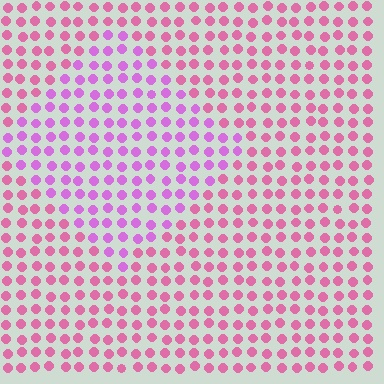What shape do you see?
I see a diamond.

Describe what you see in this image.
The image is filled with small pink elements in a uniform arrangement. A diamond-shaped region is visible where the elements are tinted to a slightly different hue, forming a subtle color boundary.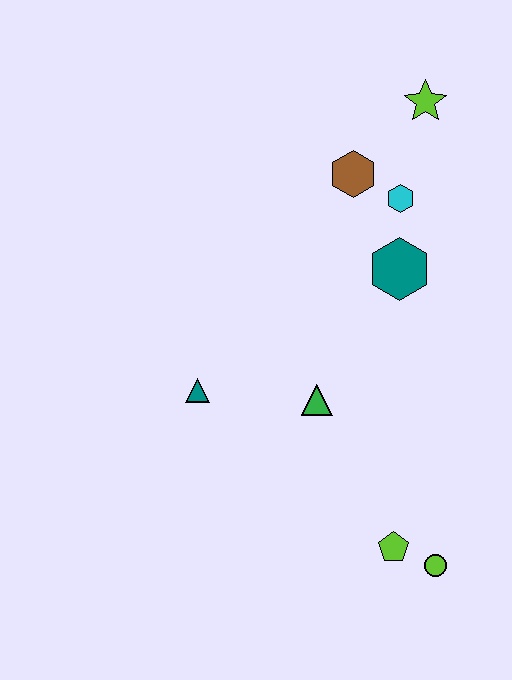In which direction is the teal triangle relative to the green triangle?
The teal triangle is to the left of the green triangle.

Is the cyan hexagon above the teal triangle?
Yes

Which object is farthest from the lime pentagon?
The lime star is farthest from the lime pentagon.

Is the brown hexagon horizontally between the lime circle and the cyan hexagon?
No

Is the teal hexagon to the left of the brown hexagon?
No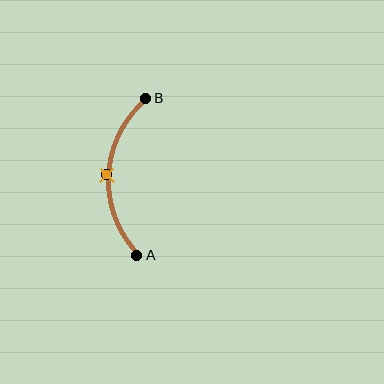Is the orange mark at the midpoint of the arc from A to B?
Yes. The orange mark lies on the arc at equal arc-length from both A and B — it is the arc midpoint.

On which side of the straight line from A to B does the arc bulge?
The arc bulges to the left of the straight line connecting A and B.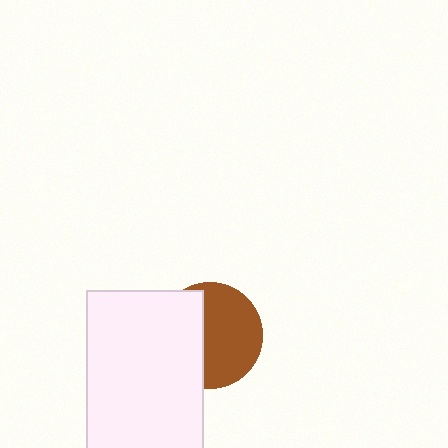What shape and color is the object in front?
The object in front is a white rectangle.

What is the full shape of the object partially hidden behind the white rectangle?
The partially hidden object is a brown circle.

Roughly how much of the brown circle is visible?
About half of it is visible (roughly 59%).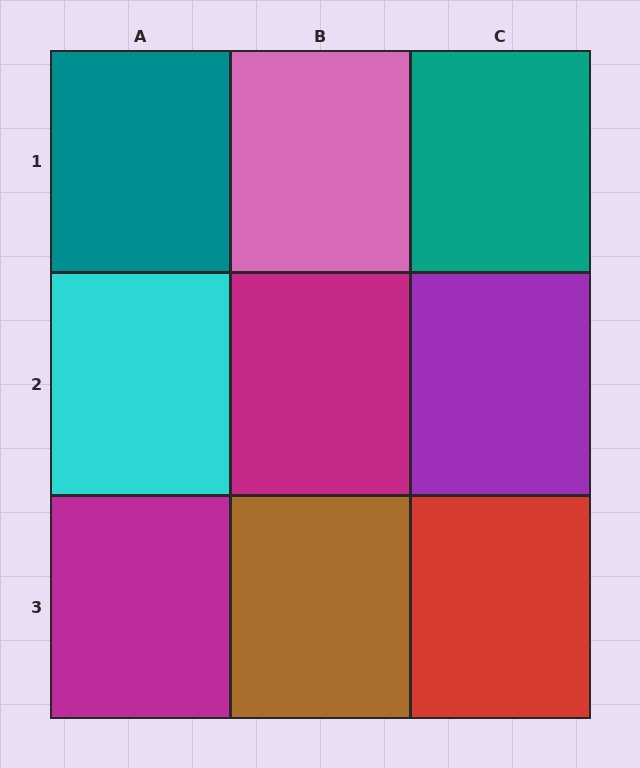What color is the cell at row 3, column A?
Magenta.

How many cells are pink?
1 cell is pink.